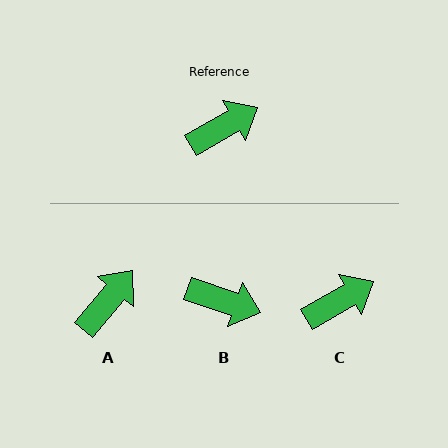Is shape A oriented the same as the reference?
No, it is off by about 21 degrees.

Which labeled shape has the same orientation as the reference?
C.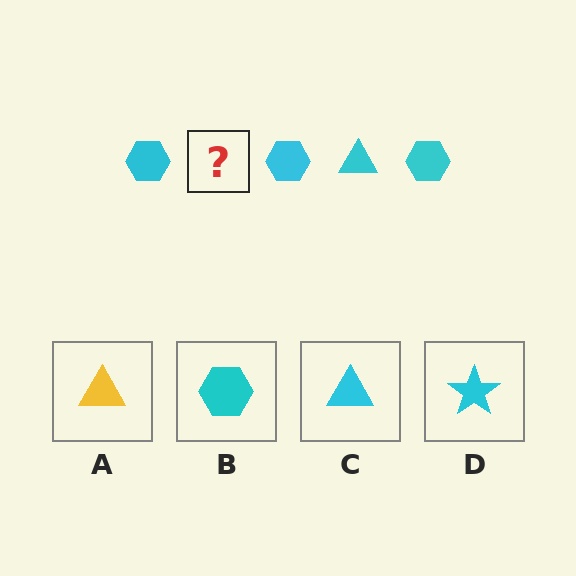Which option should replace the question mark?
Option C.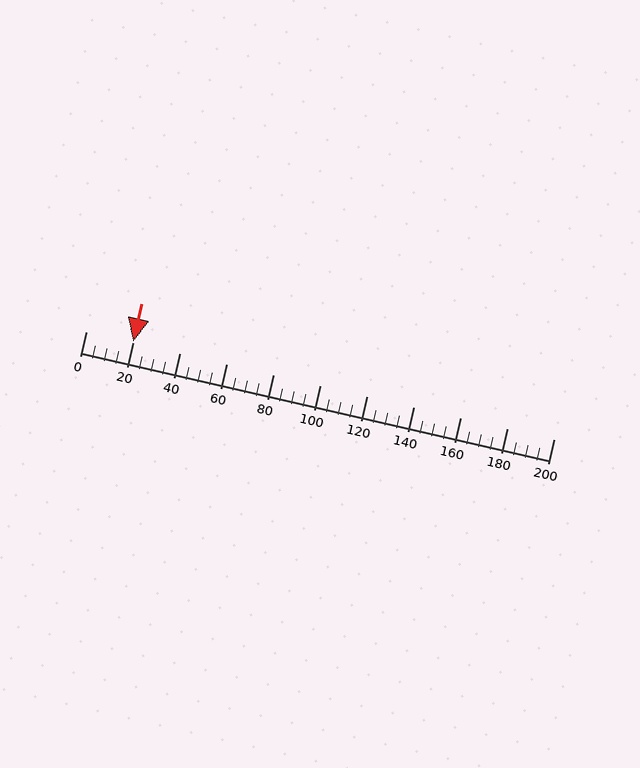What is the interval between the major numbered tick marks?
The major tick marks are spaced 20 units apart.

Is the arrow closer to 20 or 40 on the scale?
The arrow is closer to 20.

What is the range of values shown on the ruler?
The ruler shows values from 0 to 200.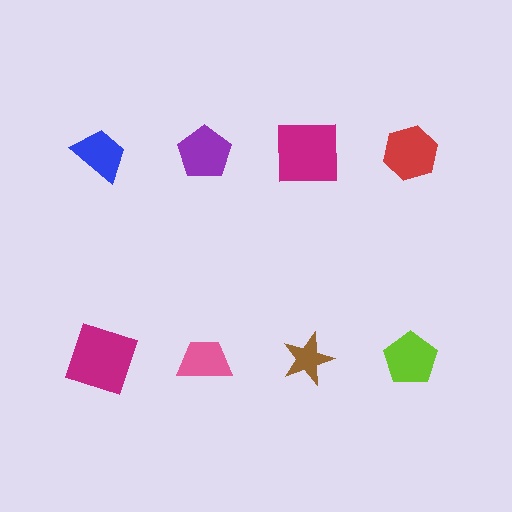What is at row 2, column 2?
A pink trapezoid.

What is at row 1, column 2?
A purple pentagon.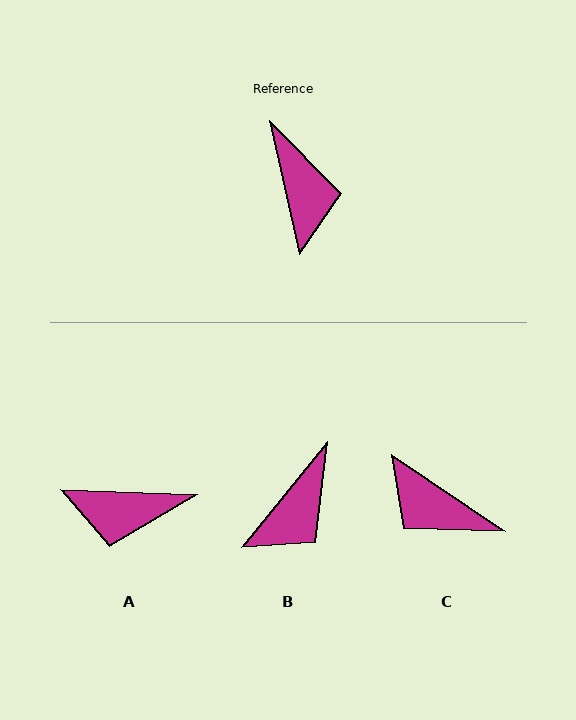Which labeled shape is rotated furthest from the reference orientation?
C, about 137 degrees away.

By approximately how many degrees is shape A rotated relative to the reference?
Approximately 105 degrees clockwise.